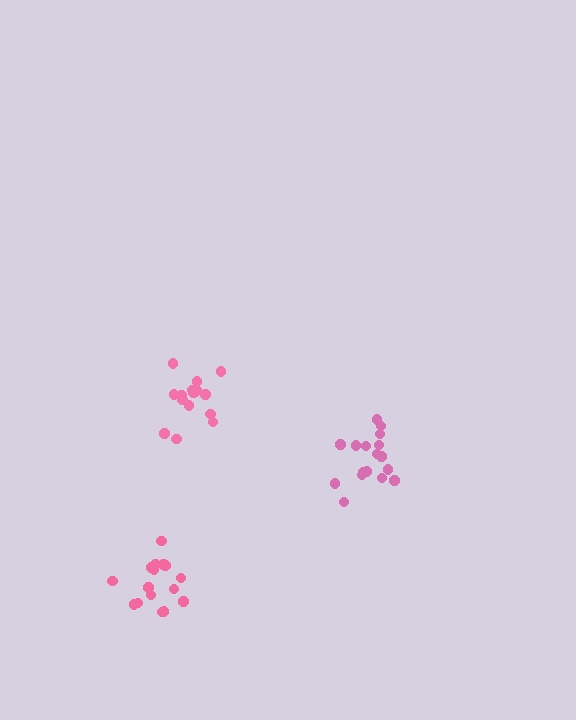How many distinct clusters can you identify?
There are 3 distinct clusters.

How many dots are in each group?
Group 1: 16 dots, Group 2: 17 dots, Group 3: 16 dots (49 total).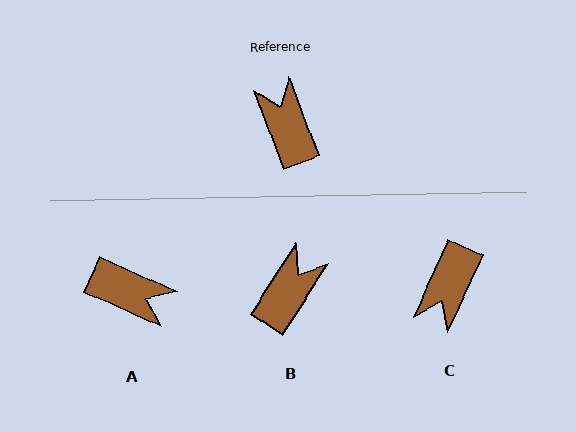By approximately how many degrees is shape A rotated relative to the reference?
Approximately 135 degrees clockwise.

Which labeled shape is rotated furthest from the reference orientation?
A, about 135 degrees away.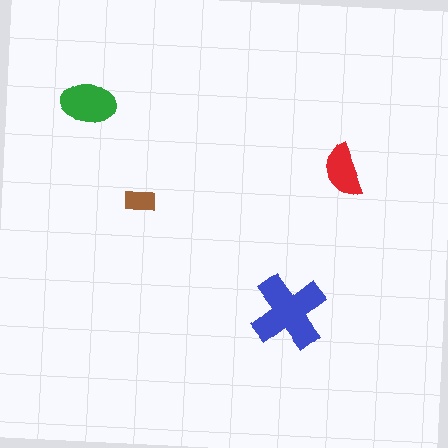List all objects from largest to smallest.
The blue cross, the green ellipse, the red semicircle, the brown rectangle.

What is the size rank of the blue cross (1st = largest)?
1st.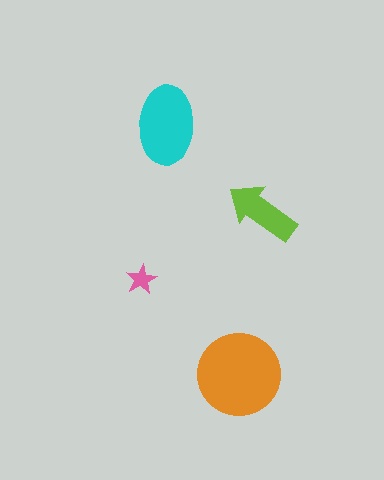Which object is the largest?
The orange circle.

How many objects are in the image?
There are 4 objects in the image.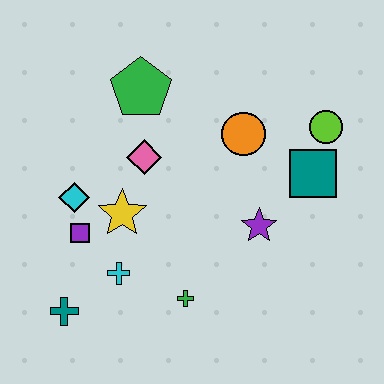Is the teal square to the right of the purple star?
Yes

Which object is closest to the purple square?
The cyan diamond is closest to the purple square.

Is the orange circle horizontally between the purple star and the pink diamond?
Yes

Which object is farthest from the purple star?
The teal cross is farthest from the purple star.